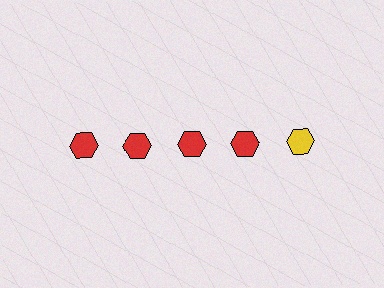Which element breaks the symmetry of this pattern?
The yellow hexagon in the top row, rightmost column breaks the symmetry. All other shapes are red hexagons.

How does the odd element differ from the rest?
It has a different color: yellow instead of red.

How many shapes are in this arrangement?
There are 5 shapes arranged in a grid pattern.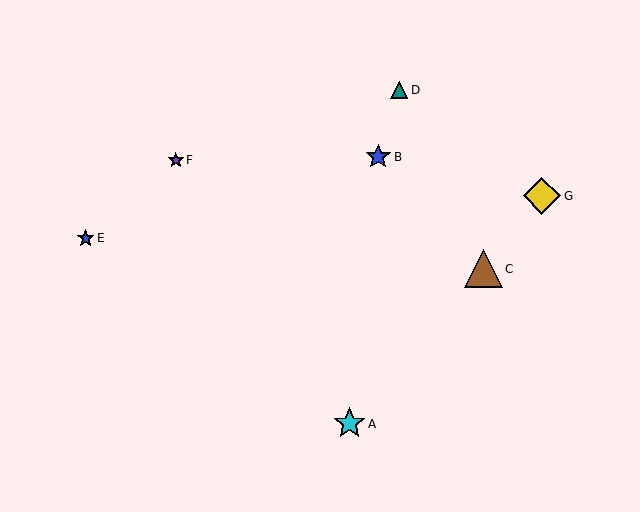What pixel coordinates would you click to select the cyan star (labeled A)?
Click at (349, 424) to select the cyan star A.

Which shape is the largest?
The brown triangle (labeled C) is the largest.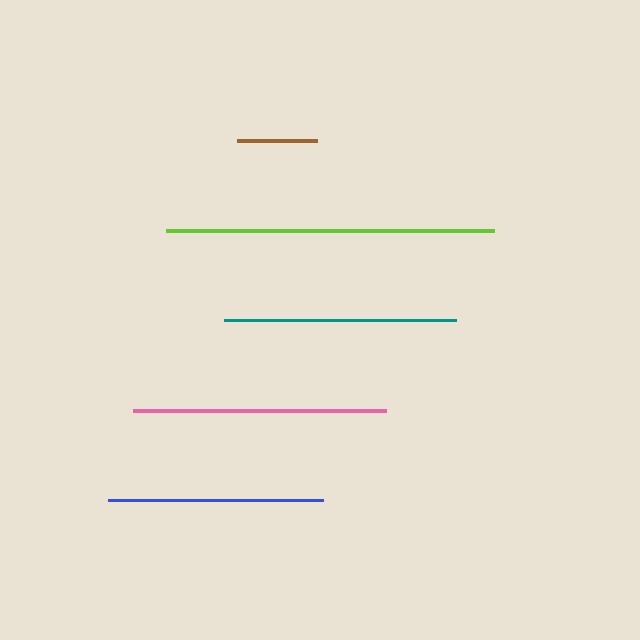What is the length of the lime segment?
The lime segment is approximately 328 pixels long.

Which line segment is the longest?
The lime line is the longest at approximately 328 pixels.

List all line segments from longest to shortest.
From longest to shortest: lime, pink, teal, blue, brown.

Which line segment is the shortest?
The brown line is the shortest at approximately 80 pixels.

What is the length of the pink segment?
The pink segment is approximately 253 pixels long.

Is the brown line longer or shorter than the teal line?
The teal line is longer than the brown line.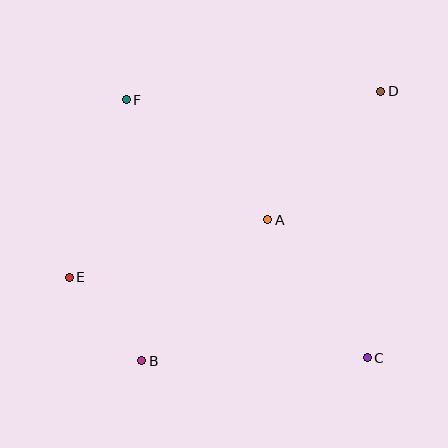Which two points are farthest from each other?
Points D and E are farthest from each other.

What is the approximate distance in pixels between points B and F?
The distance between B and F is approximately 261 pixels.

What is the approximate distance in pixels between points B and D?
The distance between B and D is approximately 360 pixels.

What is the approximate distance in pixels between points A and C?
The distance between A and C is approximately 170 pixels.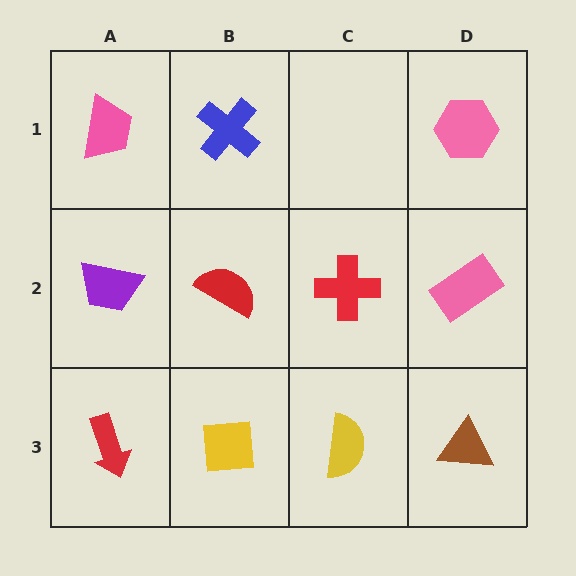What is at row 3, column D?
A brown triangle.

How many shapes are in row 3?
4 shapes.